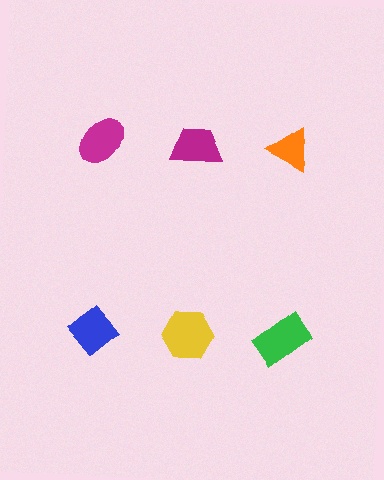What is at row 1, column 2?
A magenta trapezoid.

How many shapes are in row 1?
3 shapes.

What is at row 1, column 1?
A magenta ellipse.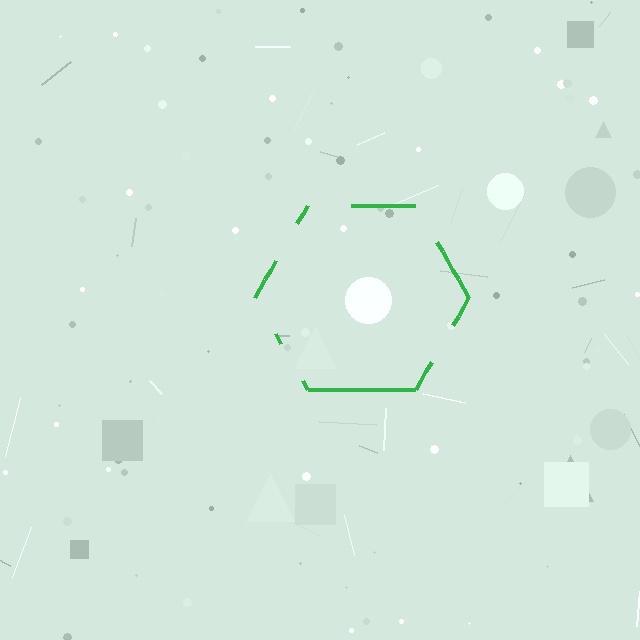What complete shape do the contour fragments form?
The contour fragments form a hexagon.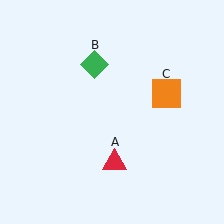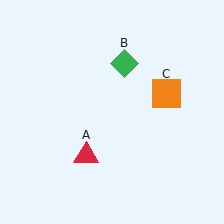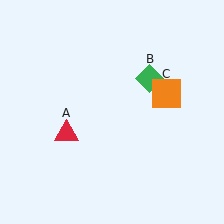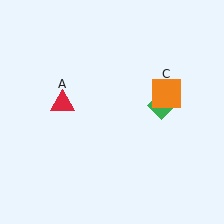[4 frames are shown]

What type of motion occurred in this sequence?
The red triangle (object A), green diamond (object B) rotated clockwise around the center of the scene.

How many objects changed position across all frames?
2 objects changed position: red triangle (object A), green diamond (object B).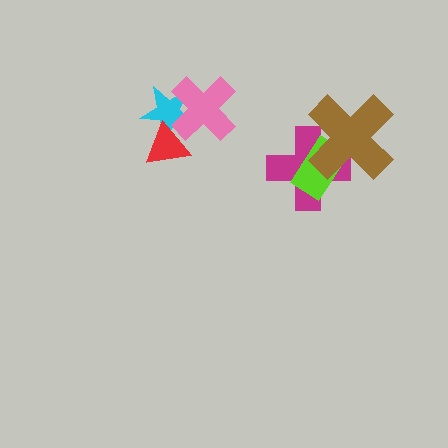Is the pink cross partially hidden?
Yes, it is partially covered by another shape.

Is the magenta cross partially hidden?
Yes, it is partially covered by another shape.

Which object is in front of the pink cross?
The red triangle is in front of the pink cross.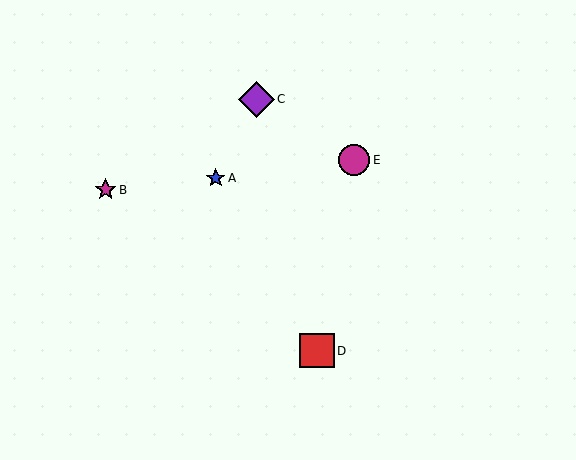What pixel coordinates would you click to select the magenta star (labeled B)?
Click at (106, 190) to select the magenta star B.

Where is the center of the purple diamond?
The center of the purple diamond is at (256, 99).